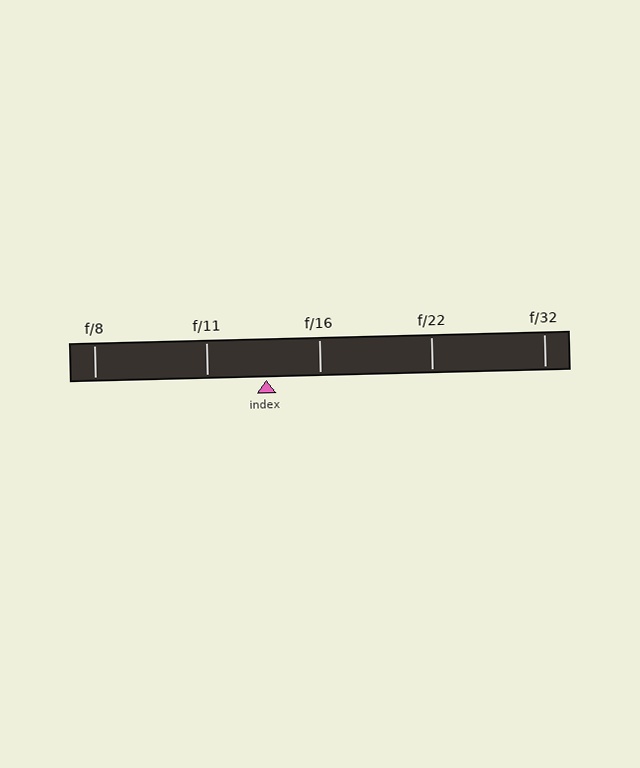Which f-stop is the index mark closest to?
The index mark is closest to f/16.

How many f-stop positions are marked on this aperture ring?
There are 5 f-stop positions marked.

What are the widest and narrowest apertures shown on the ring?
The widest aperture shown is f/8 and the narrowest is f/32.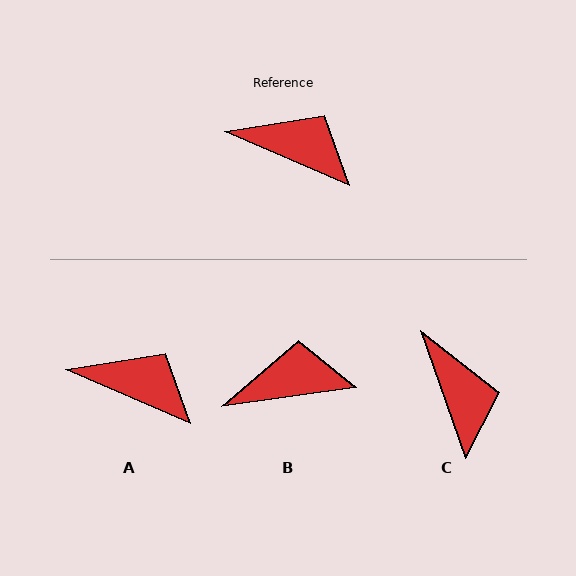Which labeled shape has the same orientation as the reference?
A.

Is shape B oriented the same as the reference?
No, it is off by about 31 degrees.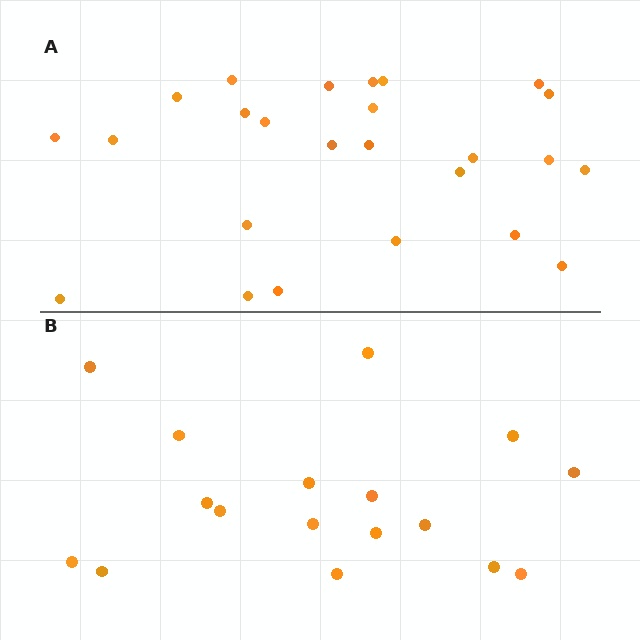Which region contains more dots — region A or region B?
Region A (the top region) has more dots.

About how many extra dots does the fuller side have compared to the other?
Region A has roughly 8 or so more dots than region B.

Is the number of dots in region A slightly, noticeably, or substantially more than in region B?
Region A has substantially more. The ratio is roughly 1.5 to 1.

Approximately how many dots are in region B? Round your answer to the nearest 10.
About 20 dots. (The exact count is 17, which rounds to 20.)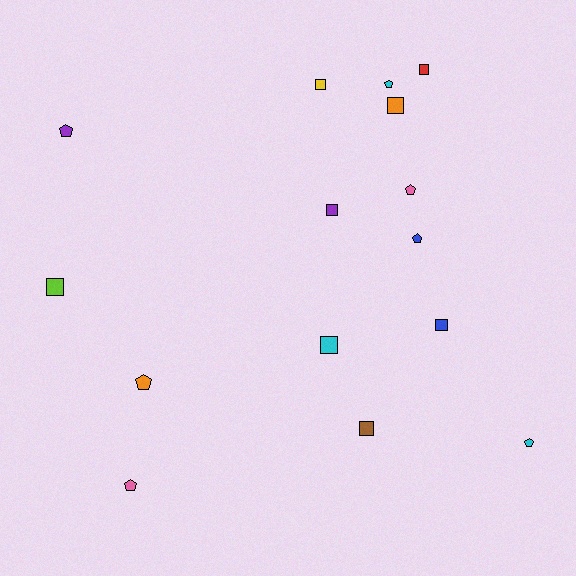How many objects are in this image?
There are 15 objects.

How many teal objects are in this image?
There are no teal objects.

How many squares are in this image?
There are 8 squares.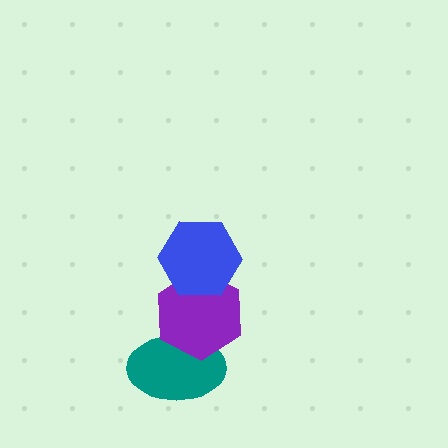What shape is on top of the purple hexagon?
The blue hexagon is on top of the purple hexagon.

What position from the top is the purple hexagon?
The purple hexagon is 2nd from the top.